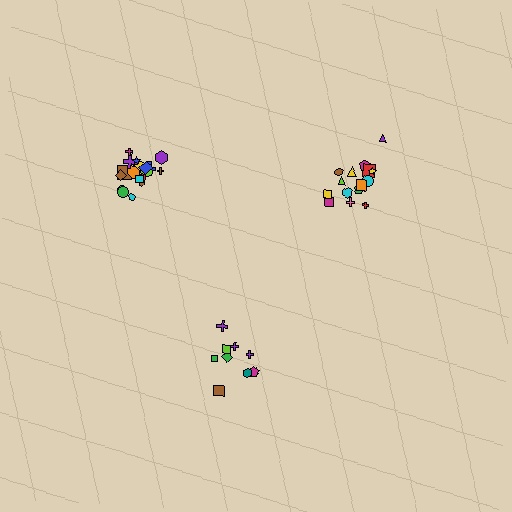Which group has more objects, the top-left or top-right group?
The top-left group.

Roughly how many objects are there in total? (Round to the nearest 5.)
Roughly 45 objects in total.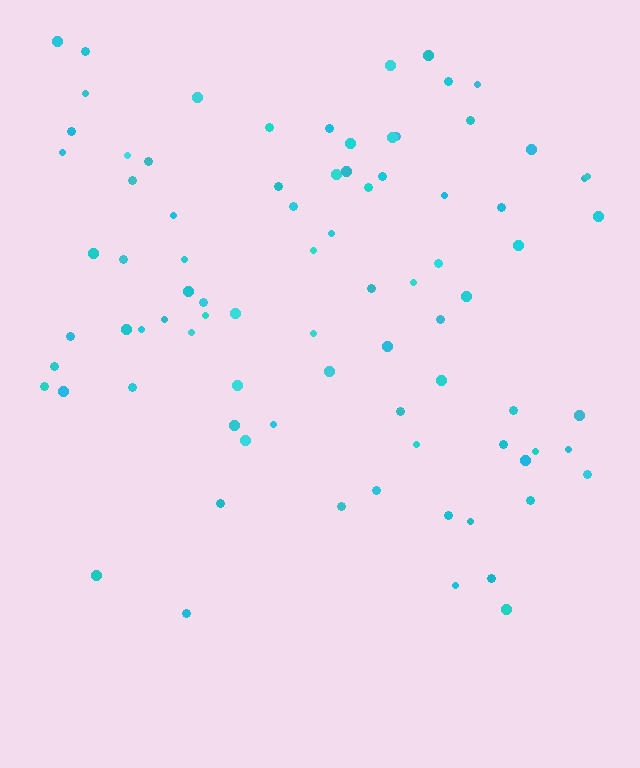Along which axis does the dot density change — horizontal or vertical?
Vertical.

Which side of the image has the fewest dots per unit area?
The bottom.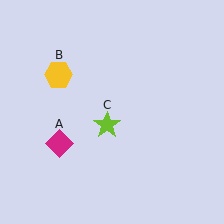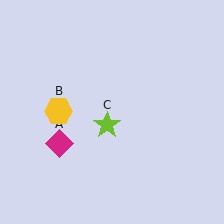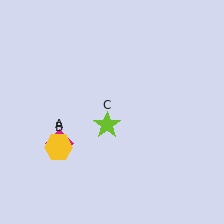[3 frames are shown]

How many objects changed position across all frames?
1 object changed position: yellow hexagon (object B).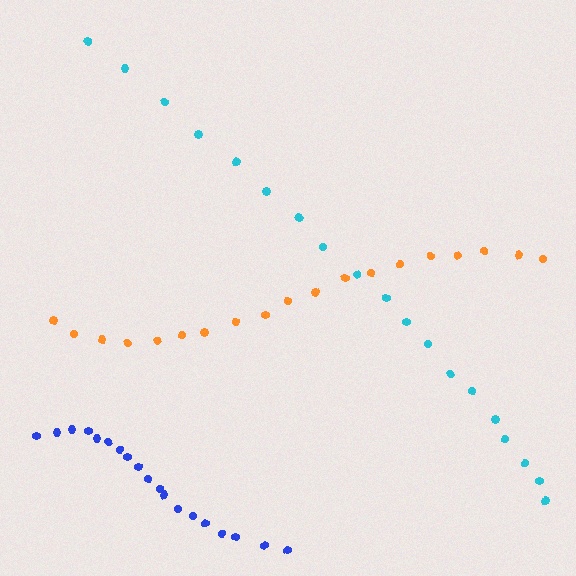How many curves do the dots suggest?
There are 3 distinct paths.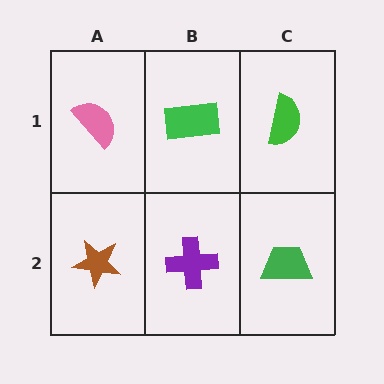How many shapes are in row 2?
3 shapes.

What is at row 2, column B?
A purple cross.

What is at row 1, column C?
A green semicircle.